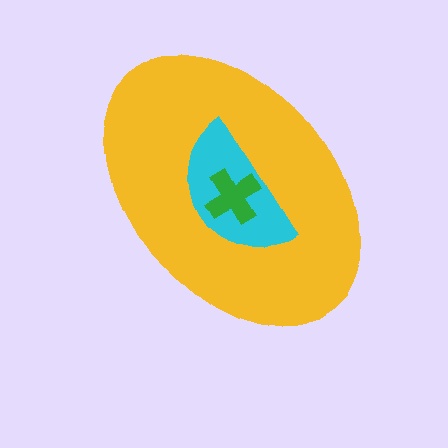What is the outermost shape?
The yellow ellipse.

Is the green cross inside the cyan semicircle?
Yes.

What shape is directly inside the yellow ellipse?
The cyan semicircle.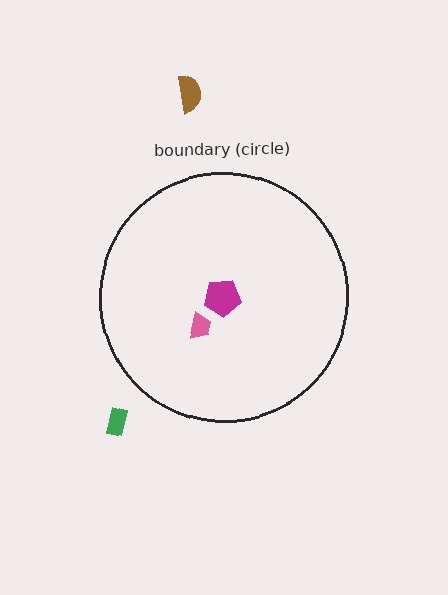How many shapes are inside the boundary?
2 inside, 2 outside.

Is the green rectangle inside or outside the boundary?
Outside.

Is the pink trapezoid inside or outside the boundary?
Inside.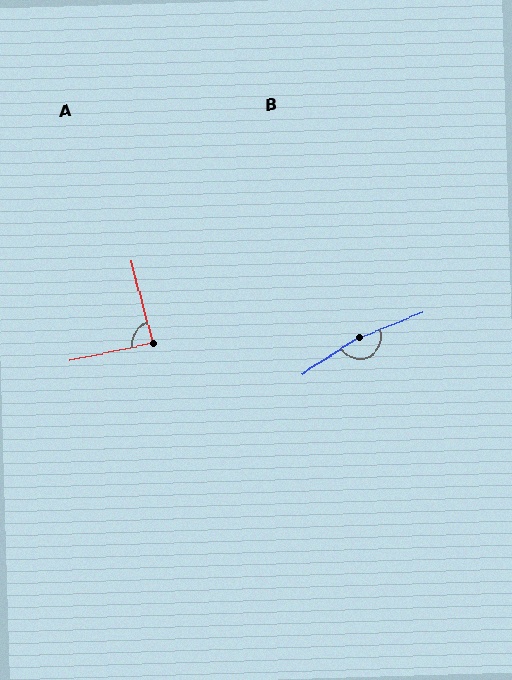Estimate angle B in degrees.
Approximately 169 degrees.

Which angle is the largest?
B, at approximately 169 degrees.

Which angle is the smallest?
A, at approximately 87 degrees.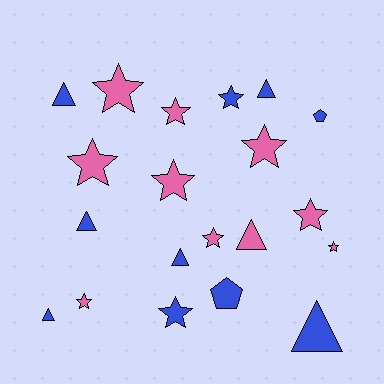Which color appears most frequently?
Blue, with 10 objects.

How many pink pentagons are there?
There are no pink pentagons.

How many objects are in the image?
There are 20 objects.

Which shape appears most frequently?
Star, with 11 objects.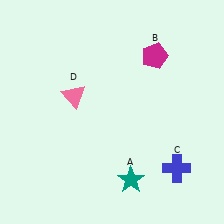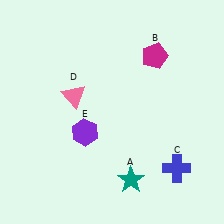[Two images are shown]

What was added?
A purple hexagon (E) was added in Image 2.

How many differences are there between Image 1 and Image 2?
There is 1 difference between the two images.